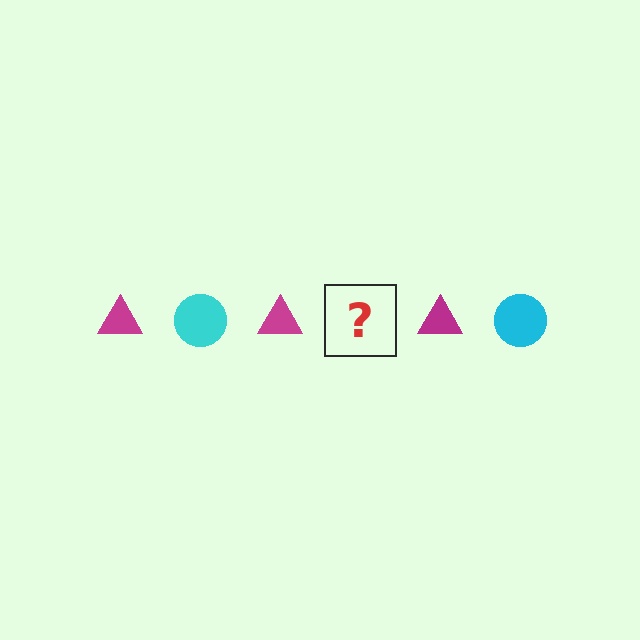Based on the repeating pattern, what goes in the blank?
The blank should be a cyan circle.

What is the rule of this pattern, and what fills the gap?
The rule is that the pattern alternates between magenta triangle and cyan circle. The gap should be filled with a cyan circle.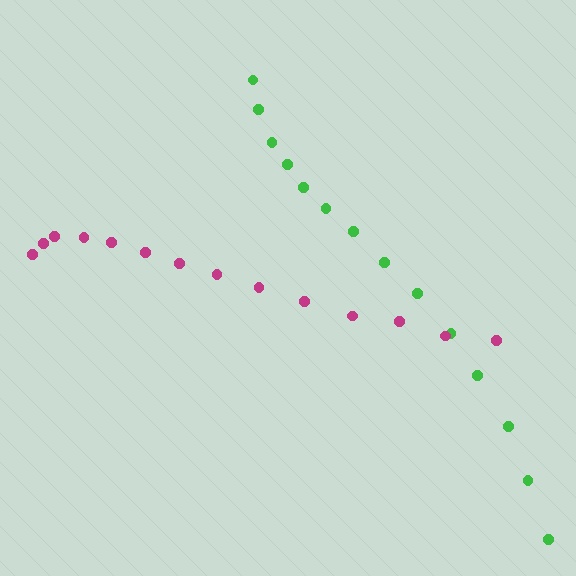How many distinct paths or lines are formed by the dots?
There are 2 distinct paths.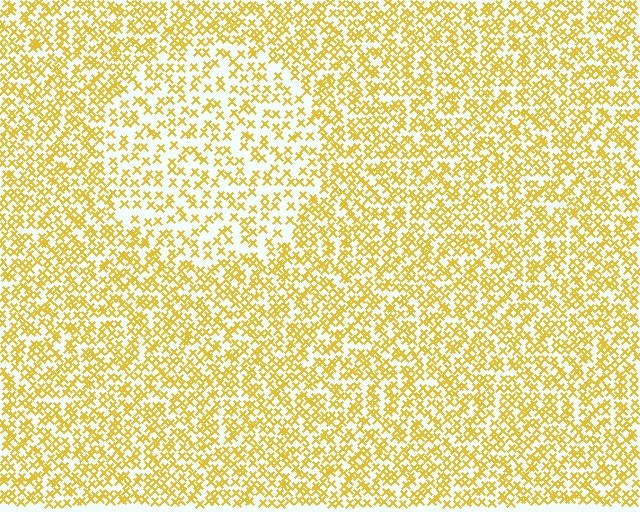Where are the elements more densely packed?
The elements are more densely packed outside the circle boundary.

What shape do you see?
I see a circle.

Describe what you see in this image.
The image contains small yellow elements arranged at two different densities. A circle-shaped region is visible where the elements are less densely packed than the surrounding area.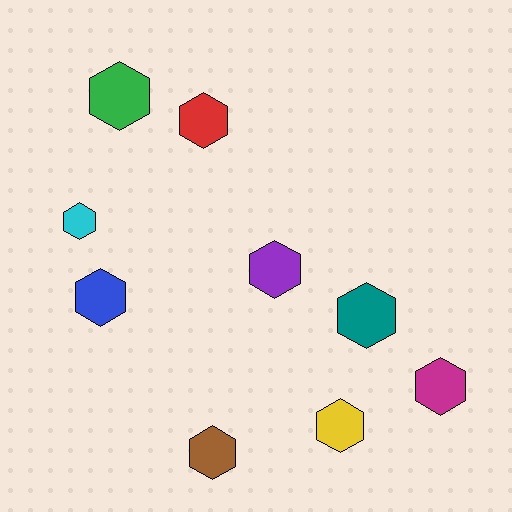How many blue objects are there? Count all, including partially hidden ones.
There is 1 blue object.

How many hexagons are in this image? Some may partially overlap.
There are 9 hexagons.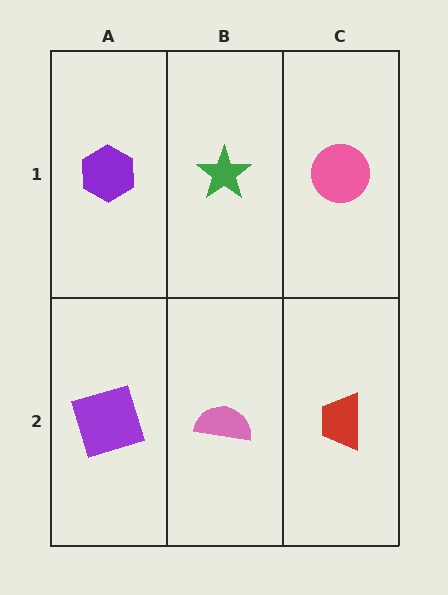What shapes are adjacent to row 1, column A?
A purple square (row 2, column A), a green star (row 1, column B).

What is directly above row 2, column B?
A green star.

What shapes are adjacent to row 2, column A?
A purple hexagon (row 1, column A), a pink semicircle (row 2, column B).